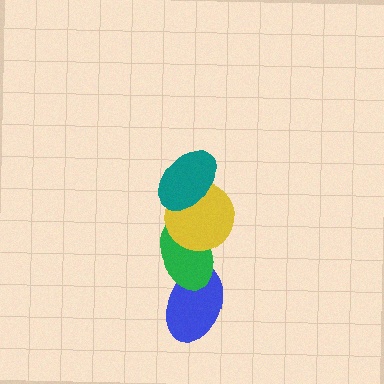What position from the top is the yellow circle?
The yellow circle is 2nd from the top.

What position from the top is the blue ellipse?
The blue ellipse is 4th from the top.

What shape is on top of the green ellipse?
The yellow circle is on top of the green ellipse.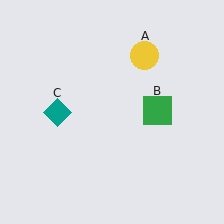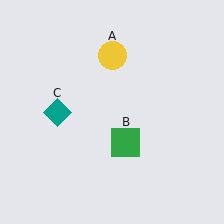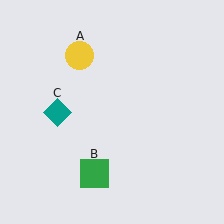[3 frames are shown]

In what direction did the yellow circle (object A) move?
The yellow circle (object A) moved left.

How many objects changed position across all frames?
2 objects changed position: yellow circle (object A), green square (object B).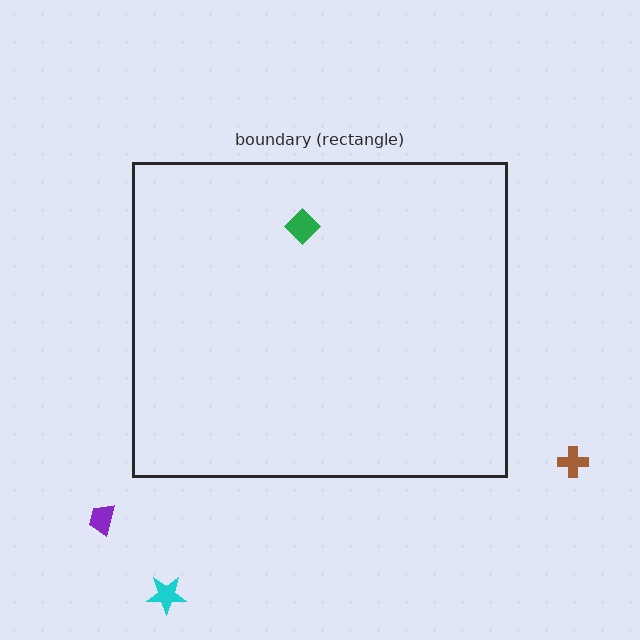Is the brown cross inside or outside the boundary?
Outside.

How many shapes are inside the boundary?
1 inside, 3 outside.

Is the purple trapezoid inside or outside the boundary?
Outside.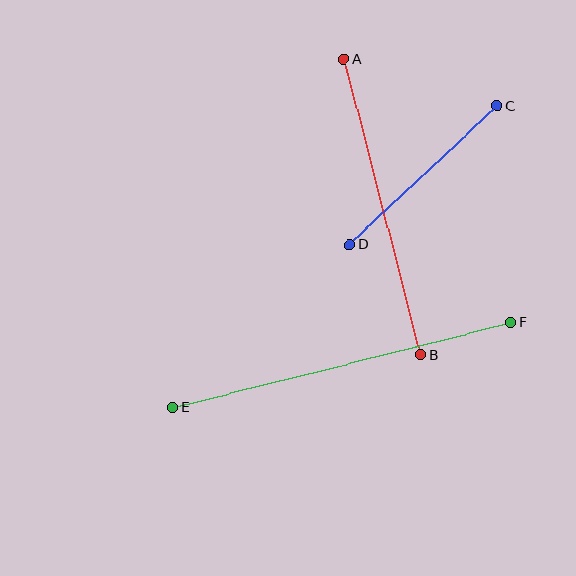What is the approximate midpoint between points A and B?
The midpoint is at approximately (382, 207) pixels.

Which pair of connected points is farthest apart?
Points E and F are farthest apart.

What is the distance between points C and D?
The distance is approximately 203 pixels.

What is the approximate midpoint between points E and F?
The midpoint is at approximately (342, 365) pixels.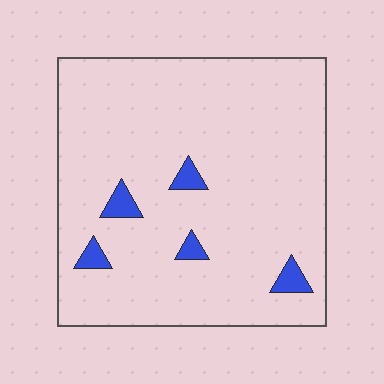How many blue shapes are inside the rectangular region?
5.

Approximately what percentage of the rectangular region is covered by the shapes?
Approximately 5%.